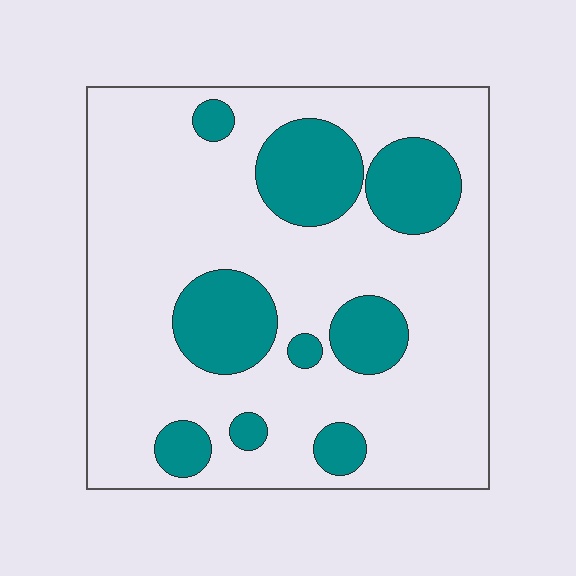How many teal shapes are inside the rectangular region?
9.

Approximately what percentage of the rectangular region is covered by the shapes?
Approximately 25%.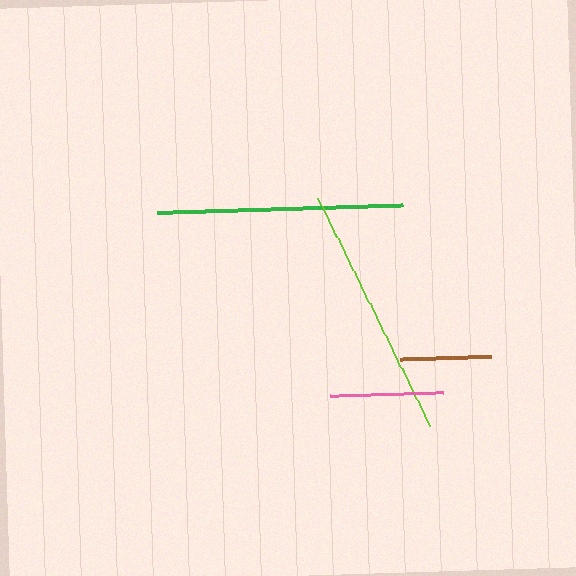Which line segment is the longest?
The lime line is the longest at approximately 254 pixels.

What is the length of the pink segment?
The pink segment is approximately 113 pixels long.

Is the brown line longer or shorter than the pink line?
The pink line is longer than the brown line.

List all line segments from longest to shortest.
From longest to shortest: lime, green, pink, brown.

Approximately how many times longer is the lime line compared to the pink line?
The lime line is approximately 2.2 times the length of the pink line.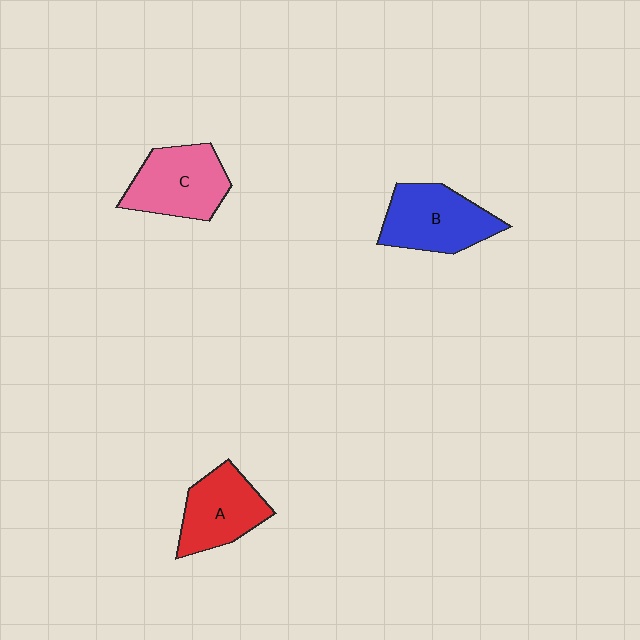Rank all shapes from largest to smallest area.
From largest to smallest: B (blue), C (pink), A (red).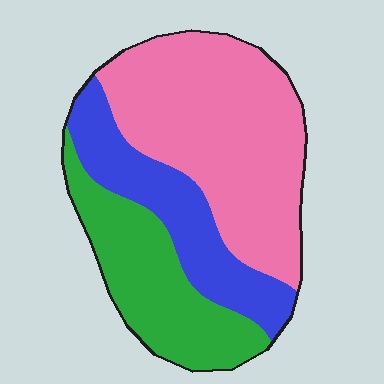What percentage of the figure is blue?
Blue takes up less than a quarter of the figure.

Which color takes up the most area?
Pink, at roughly 50%.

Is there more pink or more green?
Pink.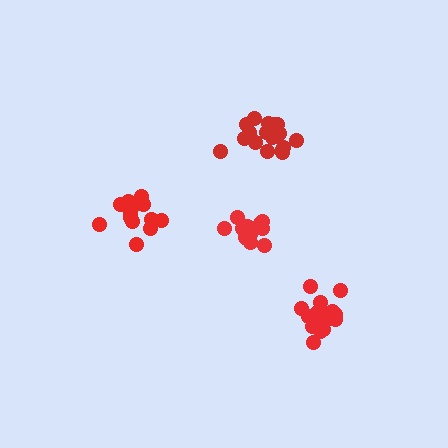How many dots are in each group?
Group 1: 15 dots, Group 2: 13 dots, Group 3: 18 dots, Group 4: 19 dots (65 total).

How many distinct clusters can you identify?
There are 4 distinct clusters.